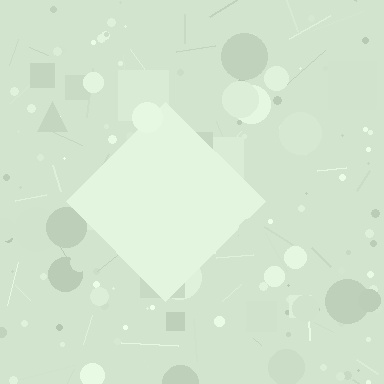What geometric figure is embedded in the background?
A diamond is embedded in the background.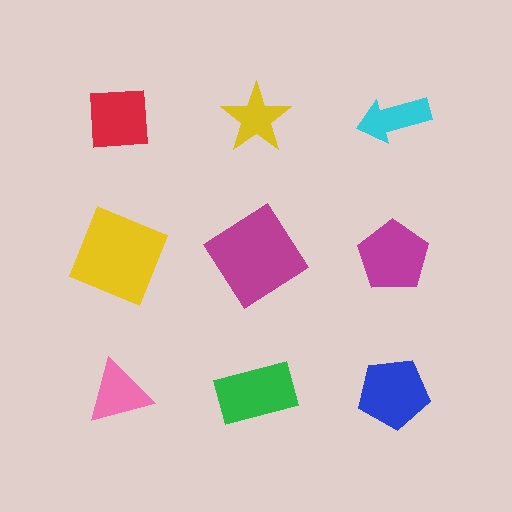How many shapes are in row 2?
3 shapes.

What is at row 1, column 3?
A cyan arrow.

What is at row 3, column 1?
A pink triangle.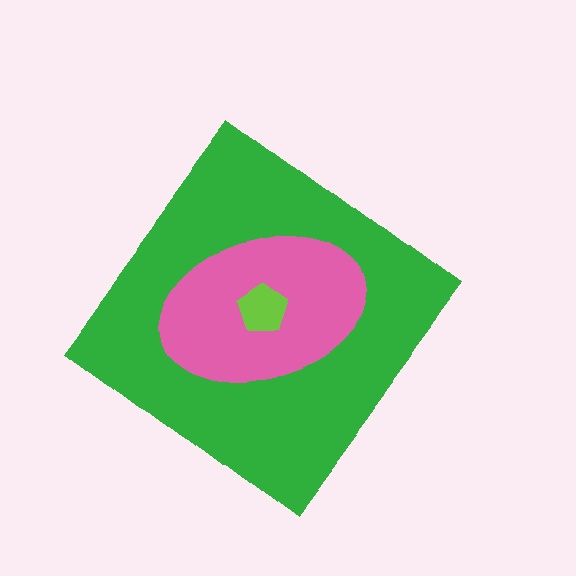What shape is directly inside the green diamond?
The pink ellipse.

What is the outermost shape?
The green diamond.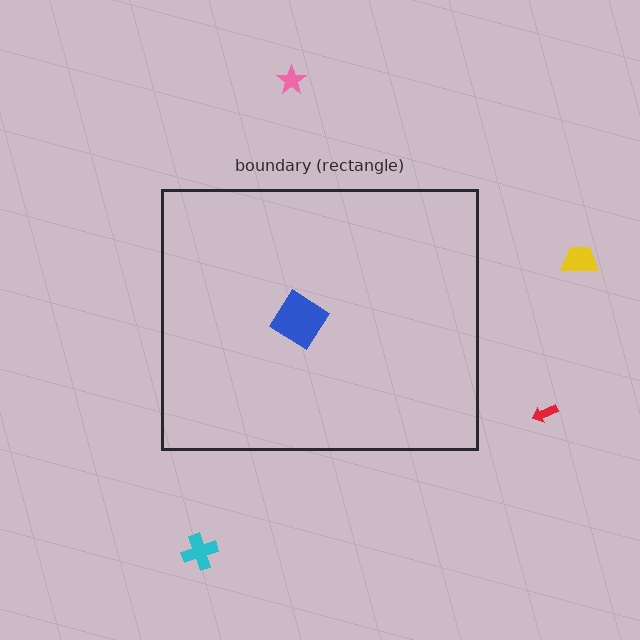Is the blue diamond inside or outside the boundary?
Inside.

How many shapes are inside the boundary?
1 inside, 4 outside.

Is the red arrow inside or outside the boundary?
Outside.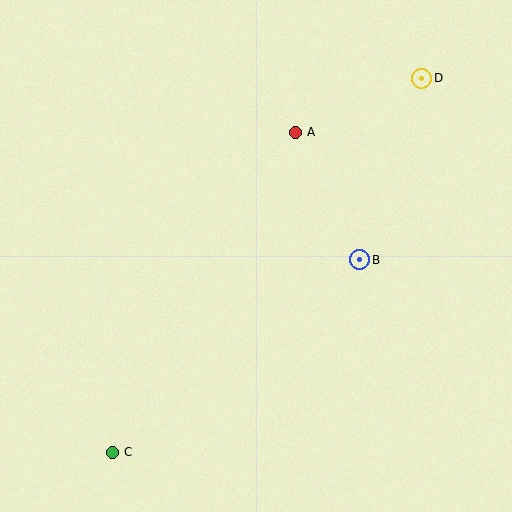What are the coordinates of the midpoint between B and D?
The midpoint between B and D is at (391, 169).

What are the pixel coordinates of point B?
Point B is at (360, 260).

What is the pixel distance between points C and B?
The distance between C and B is 314 pixels.